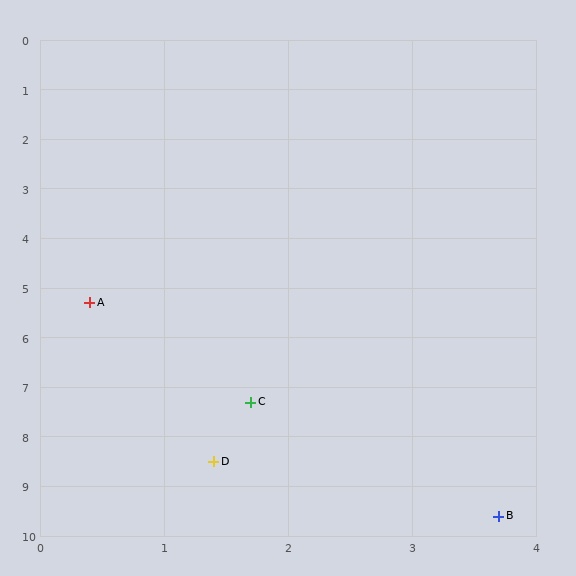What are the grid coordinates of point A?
Point A is at approximately (0.4, 5.3).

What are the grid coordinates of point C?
Point C is at approximately (1.7, 7.3).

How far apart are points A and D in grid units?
Points A and D are about 3.4 grid units apart.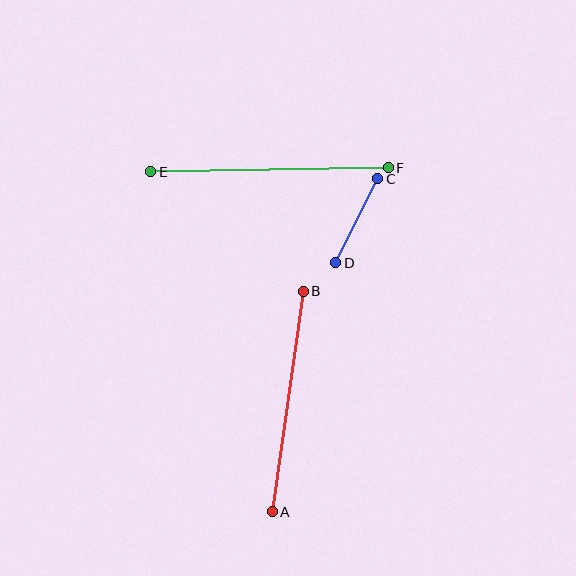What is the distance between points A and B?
The distance is approximately 223 pixels.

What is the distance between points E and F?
The distance is approximately 237 pixels.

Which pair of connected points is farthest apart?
Points E and F are farthest apart.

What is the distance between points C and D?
The distance is approximately 94 pixels.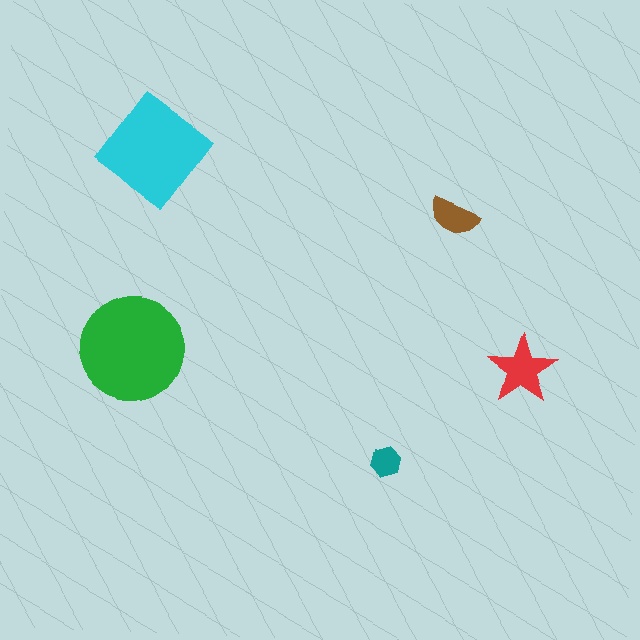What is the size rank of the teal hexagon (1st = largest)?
5th.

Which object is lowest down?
The teal hexagon is bottommost.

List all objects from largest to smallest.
The green circle, the cyan diamond, the red star, the brown semicircle, the teal hexagon.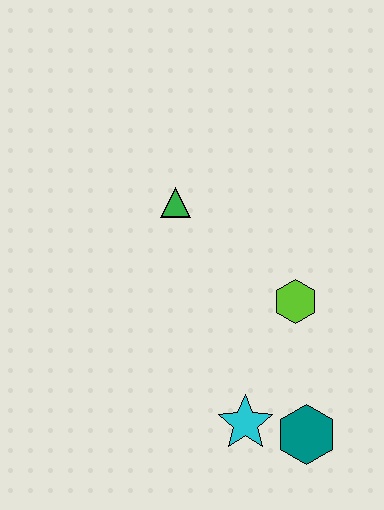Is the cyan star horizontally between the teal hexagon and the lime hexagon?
No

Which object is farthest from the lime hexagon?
The green triangle is farthest from the lime hexagon.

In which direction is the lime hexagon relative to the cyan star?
The lime hexagon is above the cyan star.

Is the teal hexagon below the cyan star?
Yes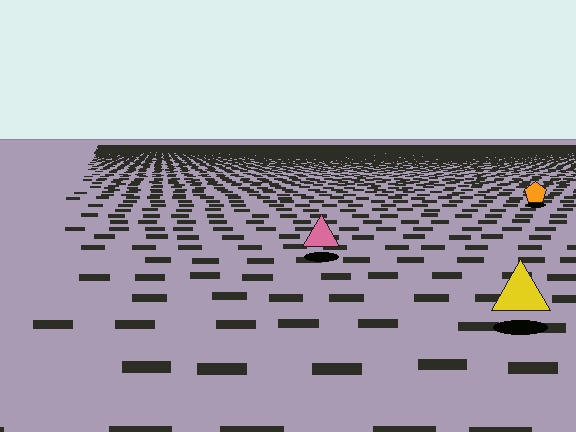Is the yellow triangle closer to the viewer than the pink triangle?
Yes. The yellow triangle is closer — you can tell from the texture gradient: the ground texture is coarser near it.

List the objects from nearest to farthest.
From nearest to farthest: the yellow triangle, the pink triangle, the orange pentagon.